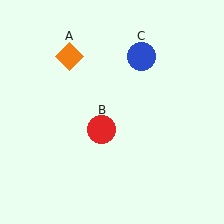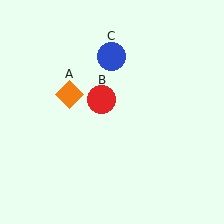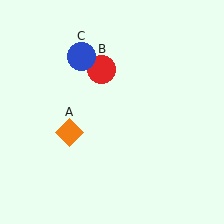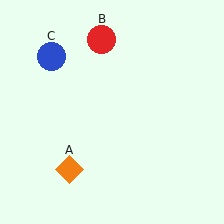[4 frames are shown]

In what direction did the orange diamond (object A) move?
The orange diamond (object A) moved down.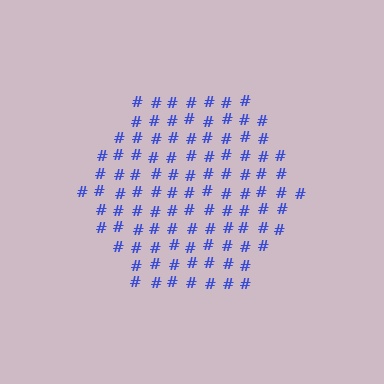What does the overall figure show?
The overall figure shows a hexagon.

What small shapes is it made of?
It is made of small hash symbols.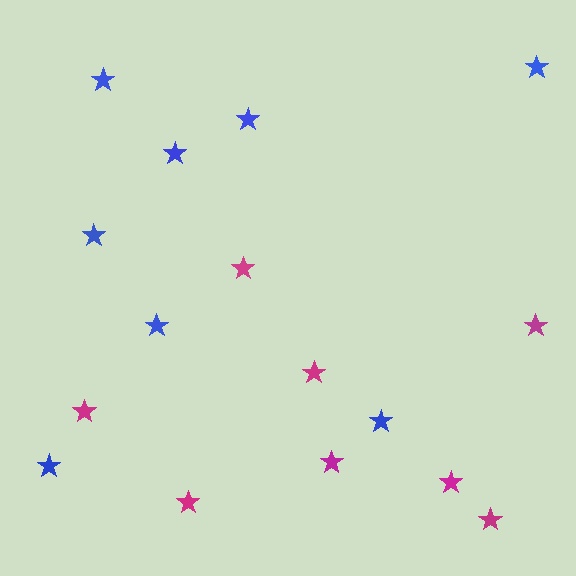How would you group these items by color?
There are 2 groups: one group of magenta stars (8) and one group of blue stars (8).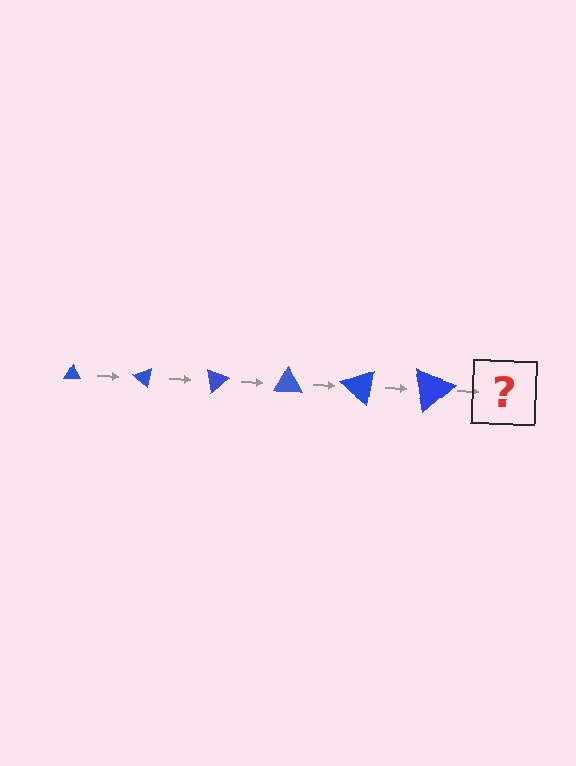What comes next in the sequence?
The next element should be a triangle, larger than the previous one and rotated 240 degrees from the start.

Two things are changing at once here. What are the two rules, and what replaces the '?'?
The two rules are that the triangle grows larger each step and it rotates 40 degrees each step. The '?' should be a triangle, larger than the previous one and rotated 240 degrees from the start.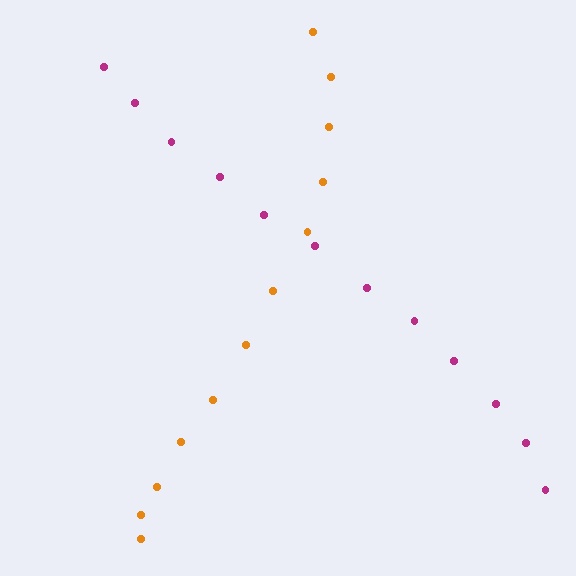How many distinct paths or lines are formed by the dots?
There are 2 distinct paths.